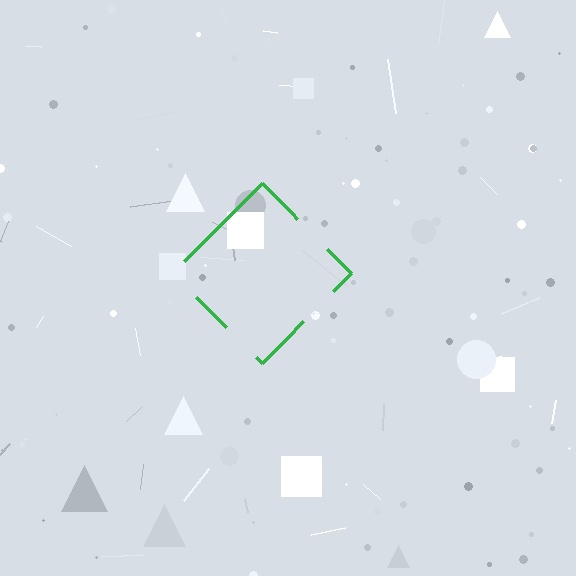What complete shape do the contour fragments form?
The contour fragments form a diamond.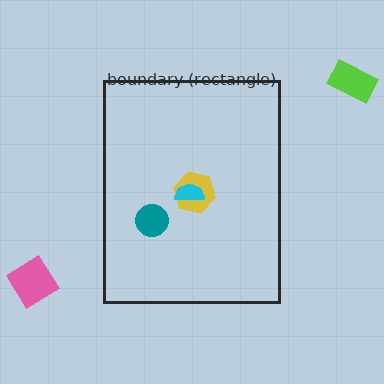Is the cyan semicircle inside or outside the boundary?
Inside.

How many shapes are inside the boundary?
3 inside, 2 outside.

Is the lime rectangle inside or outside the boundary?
Outside.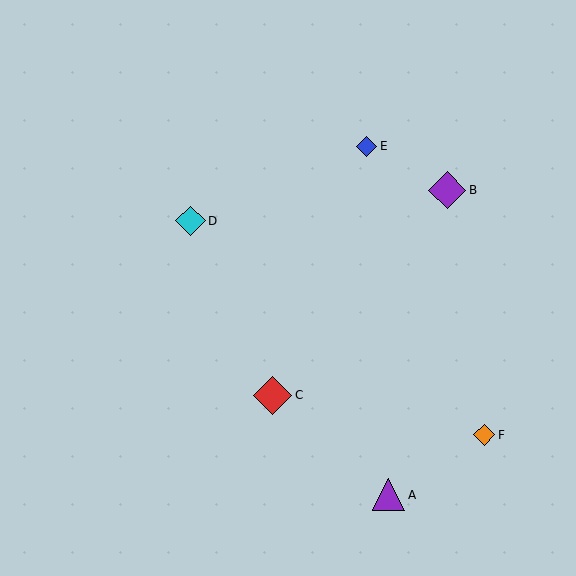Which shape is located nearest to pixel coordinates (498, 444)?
The orange diamond (labeled F) at (484, 435) is nearest to that location.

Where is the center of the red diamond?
The center of the red diamond is at (272, 395).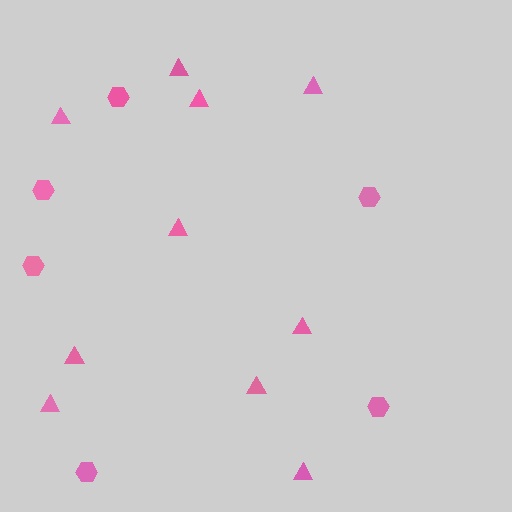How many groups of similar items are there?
There are 2 groups: one group of hexagons (6) and one group of triangles (10).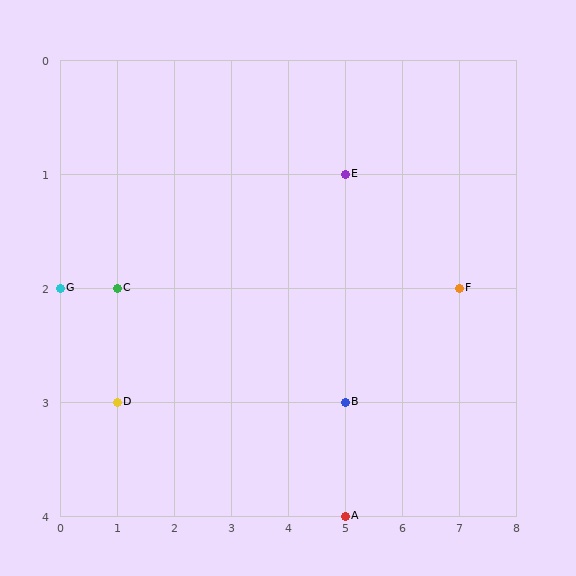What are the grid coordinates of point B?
Point B is at grid coordinates (5, 3).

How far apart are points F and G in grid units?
Points F and G are 7 columns apart.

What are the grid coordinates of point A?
Point A is at grid coordinates (5, 4).